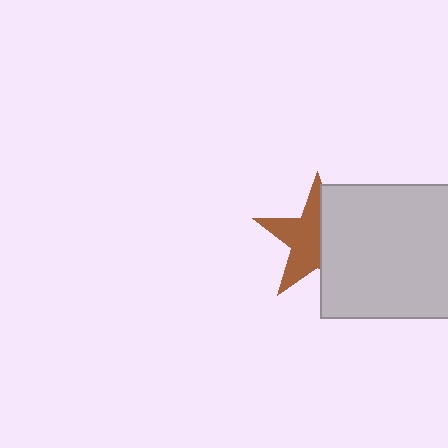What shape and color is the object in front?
The object in front is a light gray square.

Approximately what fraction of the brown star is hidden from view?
Roughly 47% of the brown star is hidden behind the light gray square.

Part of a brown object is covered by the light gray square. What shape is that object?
It is a star.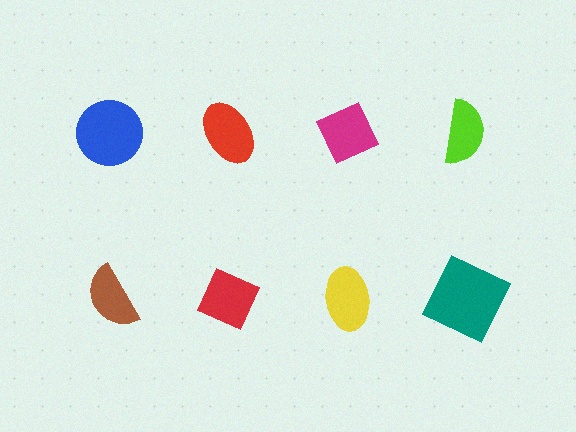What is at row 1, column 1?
A blue circle.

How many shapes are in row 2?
4 shapes.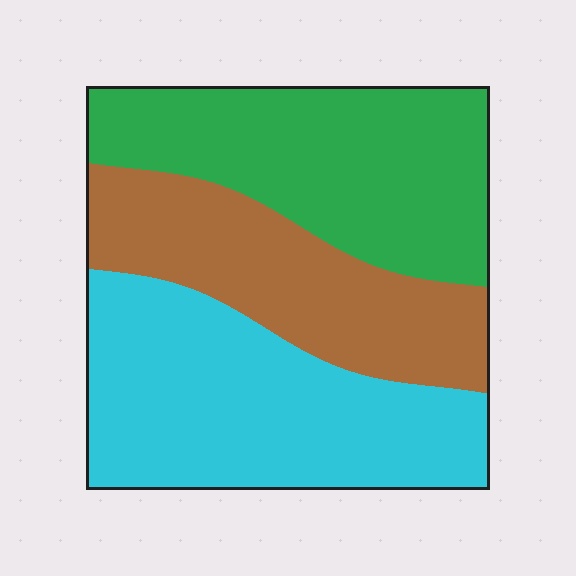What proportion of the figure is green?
Green takes up between a quarter and a half of the figure.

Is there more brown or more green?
Green.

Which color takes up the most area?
Cyan, at roughly 40%.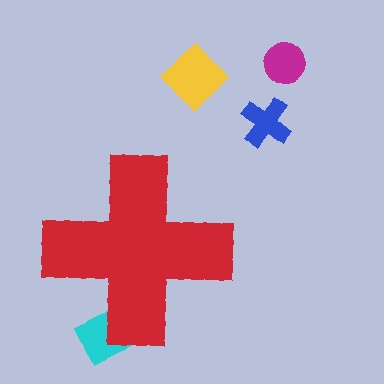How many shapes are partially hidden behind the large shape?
1 shape is partially hidden.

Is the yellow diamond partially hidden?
No, the yellow diamond is fully visible.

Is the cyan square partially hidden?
Yes, the cyan square is partially hidden behind the red cross.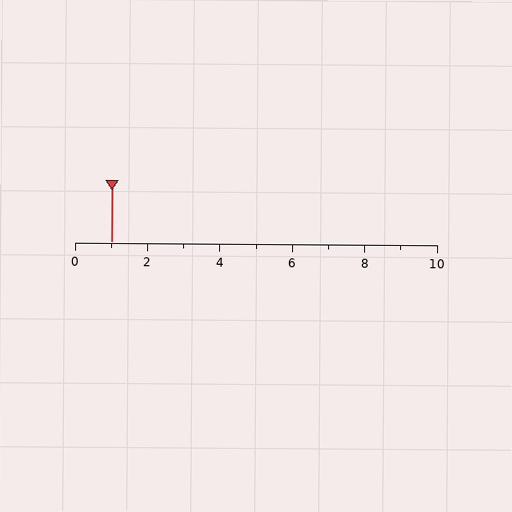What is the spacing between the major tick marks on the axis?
The major ticks are spaced 2 apart.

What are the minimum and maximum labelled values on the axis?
The axis runs from 0 to 10.